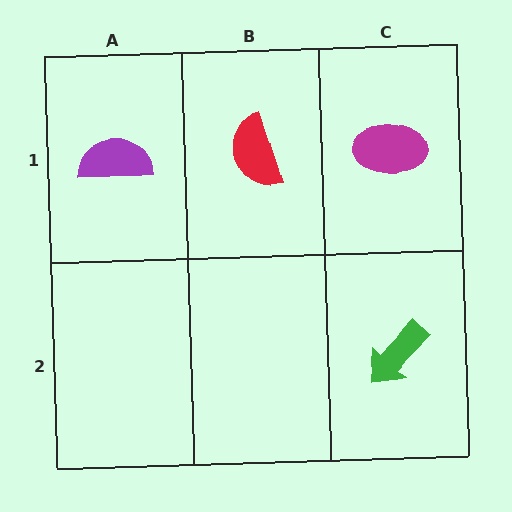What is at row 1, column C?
A magenta ellipse.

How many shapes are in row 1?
3 shapes.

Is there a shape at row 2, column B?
No, that cell is empty.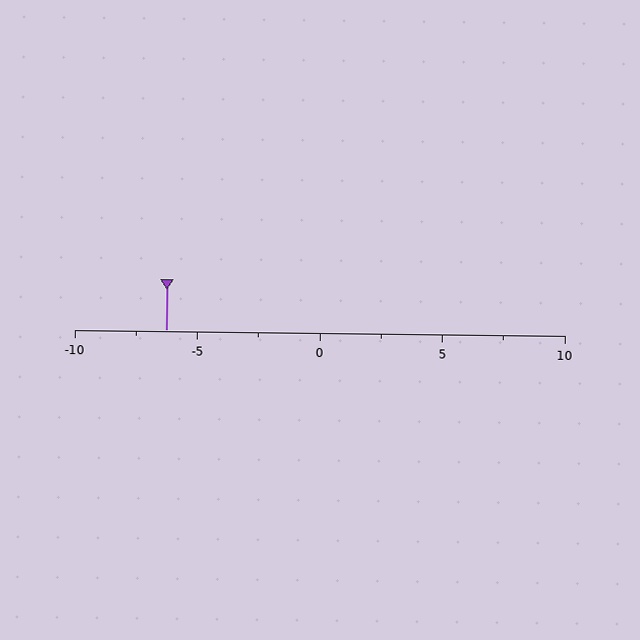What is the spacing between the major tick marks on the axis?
The major ticks are spaced 5 apart.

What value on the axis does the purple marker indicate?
The marker indicates approximately -6.2.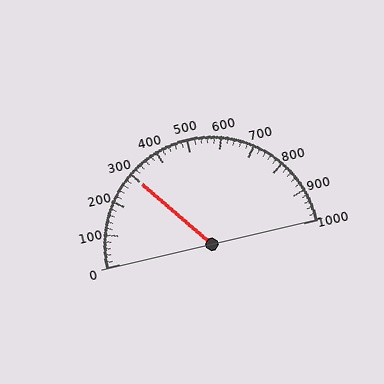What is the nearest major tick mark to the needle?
The nearest major tick mark is 300.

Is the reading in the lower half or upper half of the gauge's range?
The reading is in the lower half of the range (0 to 1000).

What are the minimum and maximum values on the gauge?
The gauge ranges from 0 to 1000.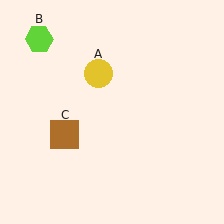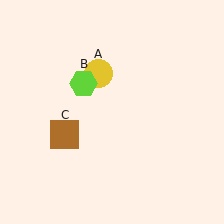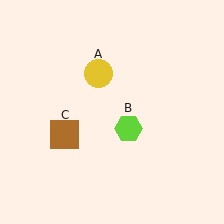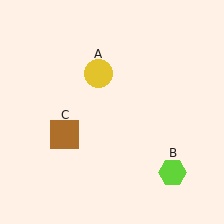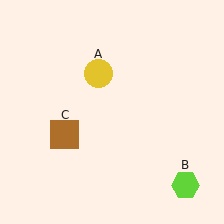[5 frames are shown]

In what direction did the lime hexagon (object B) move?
The lime hexagon (object B) moved down and to the right.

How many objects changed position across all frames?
1 object changed position: lime hexagon (object B).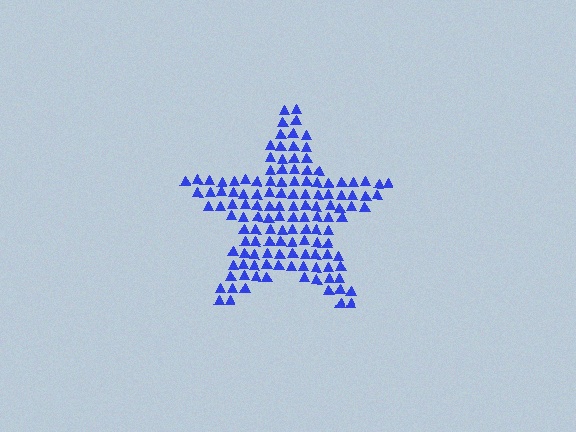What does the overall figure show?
The overall figure shows a star.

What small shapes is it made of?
It is made of small triangles.